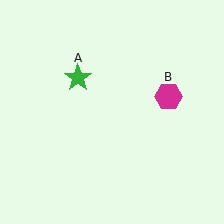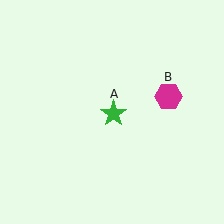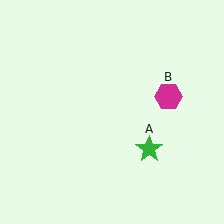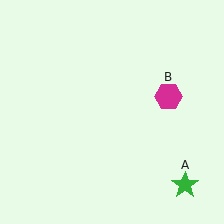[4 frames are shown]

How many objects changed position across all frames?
1 object changed position: green star (object A).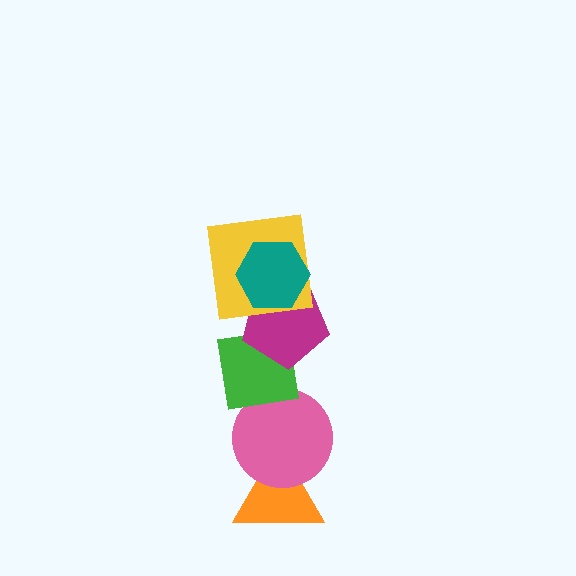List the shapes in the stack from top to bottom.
From top to bottom: the teal hexagon, the yellow square, the magenta pentagon, the green square, the pink circle, the orange triangle.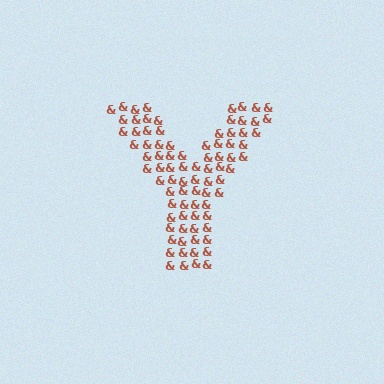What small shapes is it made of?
It is made of small ampersands.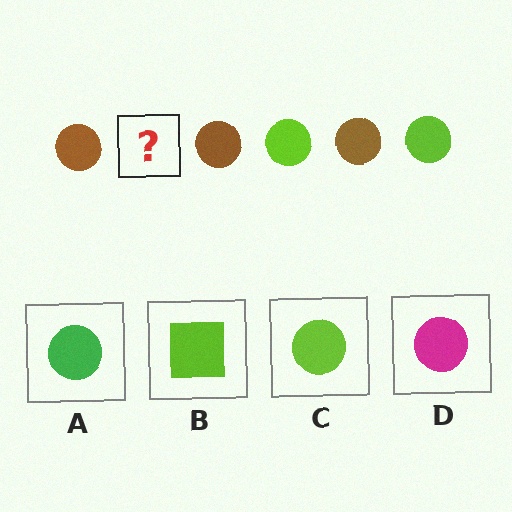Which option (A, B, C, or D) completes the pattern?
C.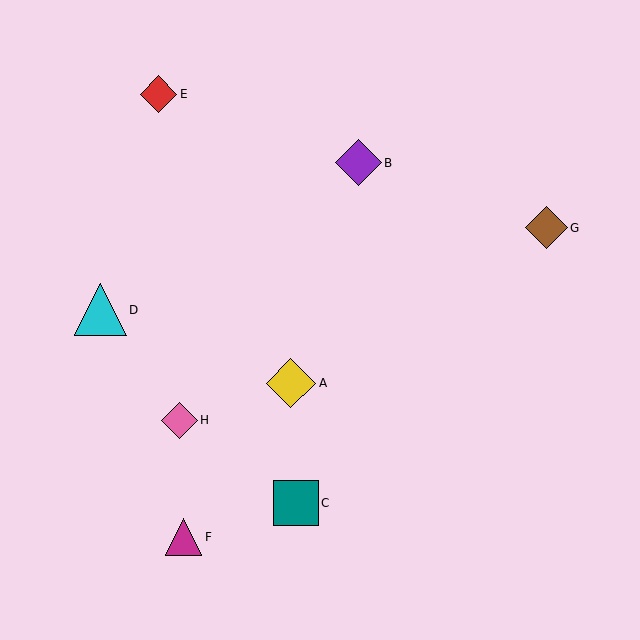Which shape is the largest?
The cyan triangle (labeled D) is the largest.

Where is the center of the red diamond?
The center of the red diamond is at (159, 94).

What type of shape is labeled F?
Shape F is a magenta triangle.